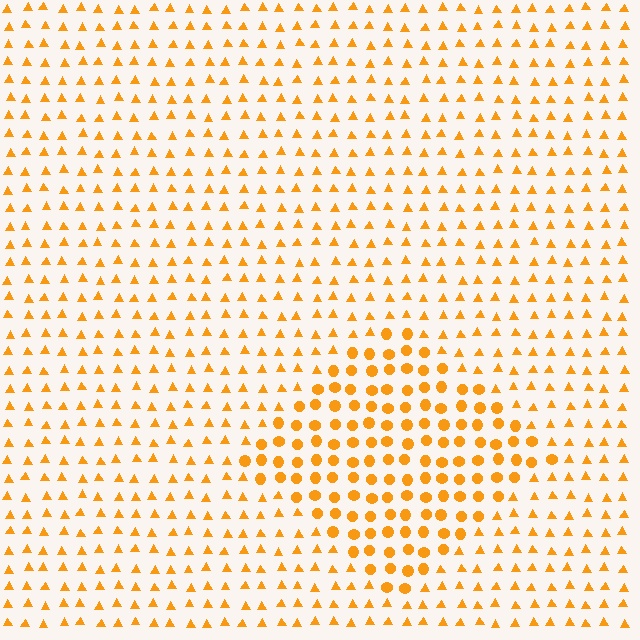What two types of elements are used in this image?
The image uses circles inside the diamond region and triangles outside it.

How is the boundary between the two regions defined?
The boundary is defined by a change in element shape: circles inside vs. triangles outside. All elements share the same color and spacing.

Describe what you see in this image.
The image is filled with small orange elements arranged in a uniform grid. A diamond-shaped region contains circles, while the surrounding area contains triangles. The boundary is defined purely by the change in element shape.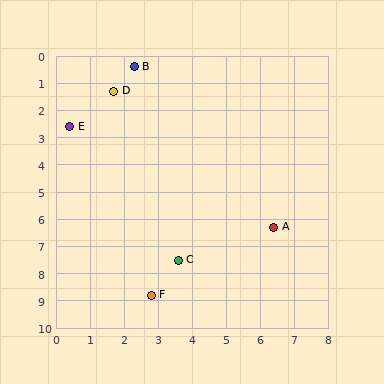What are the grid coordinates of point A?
Point A is at approximately (6.4, 6.3).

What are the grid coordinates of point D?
Point D is at approximately (1.7, 1.3).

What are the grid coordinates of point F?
Point F is at approximately (2.8, 8.8).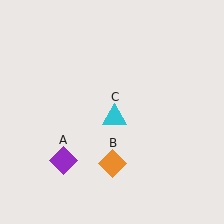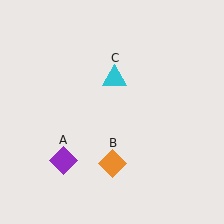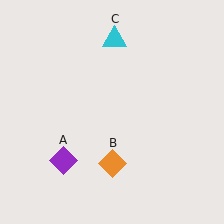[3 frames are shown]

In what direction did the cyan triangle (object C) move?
The cyan triangle (object C) moved up.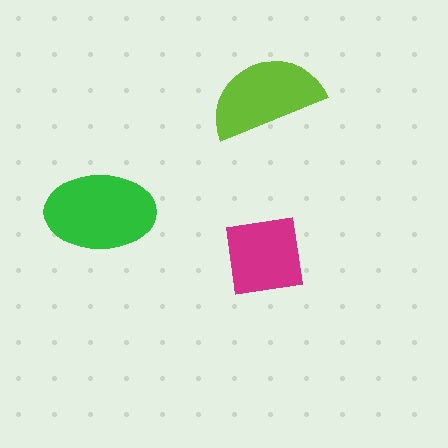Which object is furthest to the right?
The magenta square is rightmost.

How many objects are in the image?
There are 3 objects in the image.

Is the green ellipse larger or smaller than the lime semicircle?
Larger.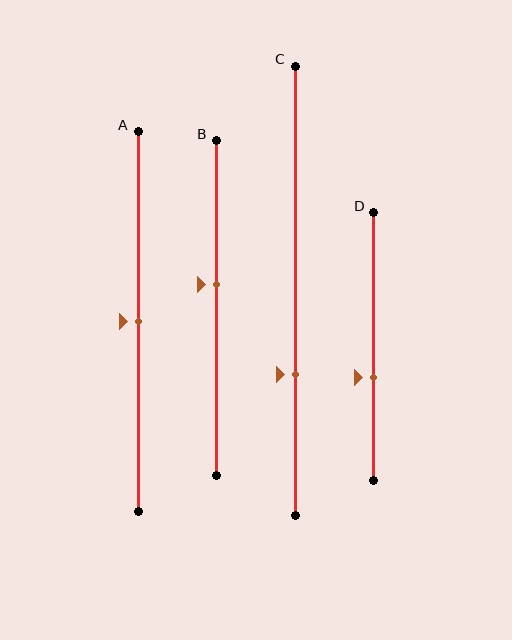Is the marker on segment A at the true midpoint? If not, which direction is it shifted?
Yes, the marker on segment A is at the true midpoint.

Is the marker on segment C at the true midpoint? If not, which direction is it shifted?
No, the marker on segment C is shifted downward by about 19% of the segment length.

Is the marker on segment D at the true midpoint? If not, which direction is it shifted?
No, the marker on segment D is shifted downward by about 11% of the segment length.